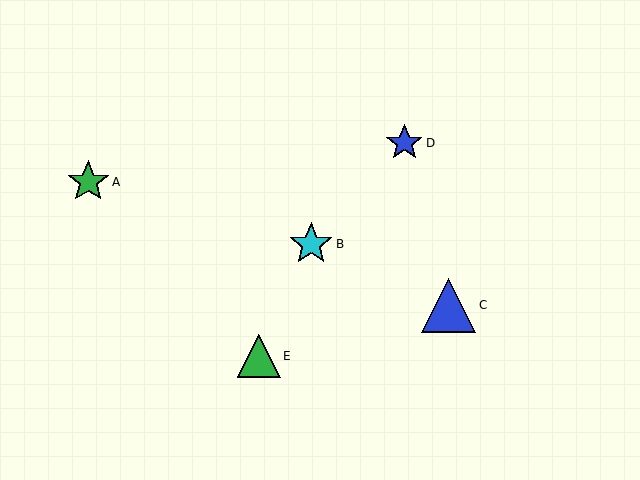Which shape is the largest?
The blue triangle (labeled C) is the largest.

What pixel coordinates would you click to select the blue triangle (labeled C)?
Click at (449, 305) to select the blue triangle C.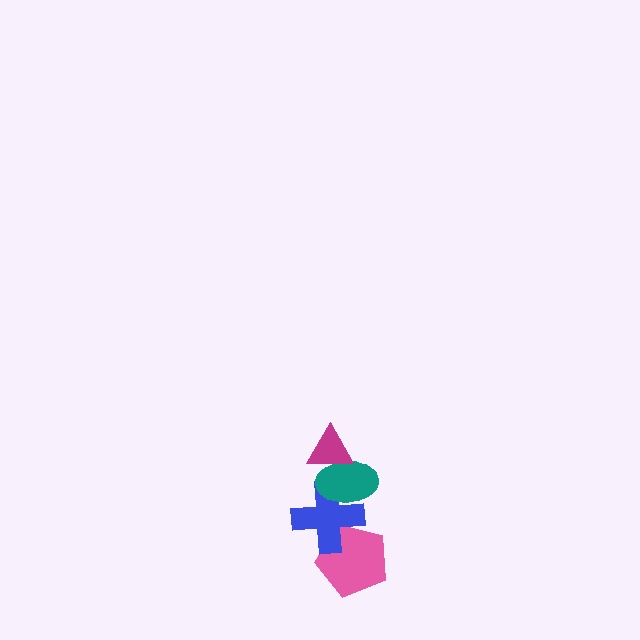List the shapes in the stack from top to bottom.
From top to bottom: the magenta triangle, the teal ellipse, the blue cross, the pink pentagon.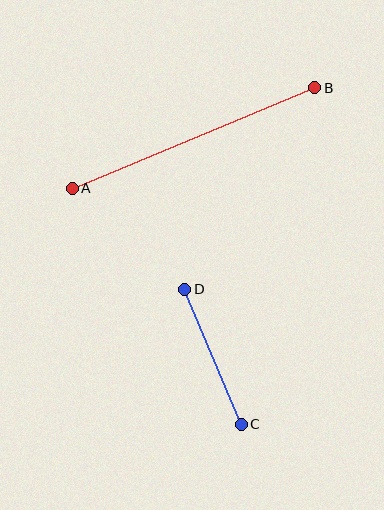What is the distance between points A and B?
The distance is approximately 262 pixels.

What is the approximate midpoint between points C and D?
The midpoint is at approximately (213, 357) pixels.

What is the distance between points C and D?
The distance is approximately 146 pixels.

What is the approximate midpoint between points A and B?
The midpoint is at approximately (194, 138) pixels.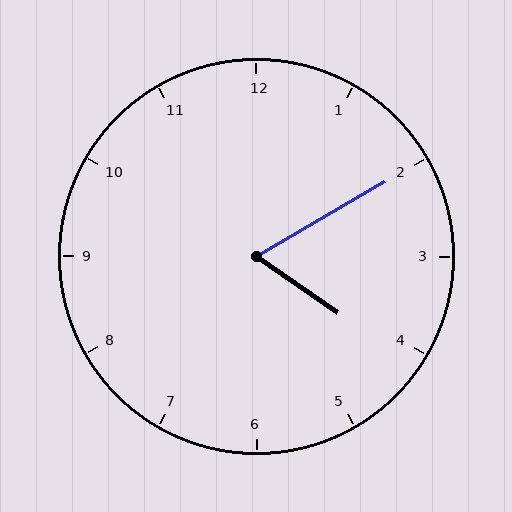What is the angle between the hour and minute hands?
Approximately 65 degrees.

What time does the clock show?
4:10.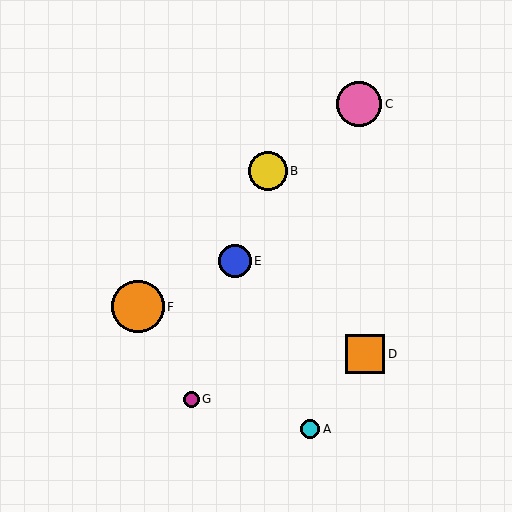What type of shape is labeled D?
Shape D is an orange square.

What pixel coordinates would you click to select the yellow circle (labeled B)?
Click at (268, 171) to select the yellow circle B.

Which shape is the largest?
The orange circle (labeled F) is the largest.